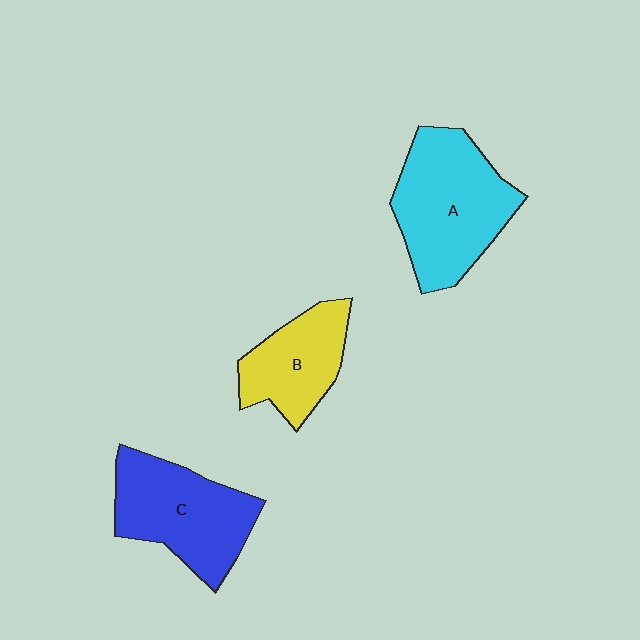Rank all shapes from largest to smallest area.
From largest to smallest: A (cyan), C (blue), B (yellow).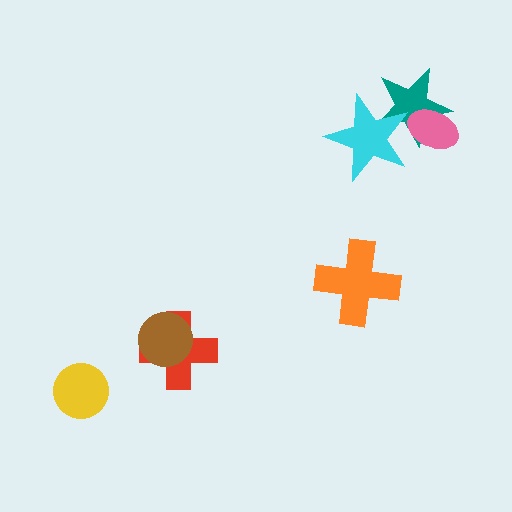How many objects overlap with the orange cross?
0 objects overlap with the orange cross.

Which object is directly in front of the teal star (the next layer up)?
The cyan star is directly in front of the teal star.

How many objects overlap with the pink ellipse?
2 objects overlap with the pink ellipse.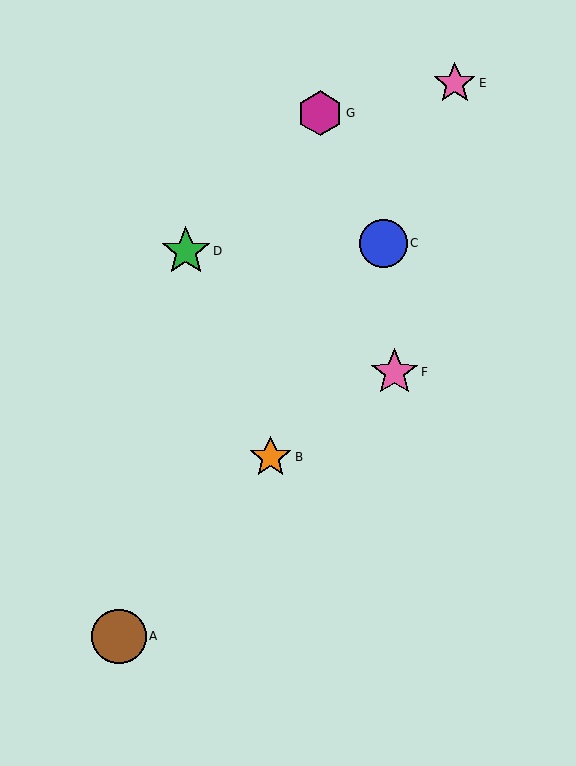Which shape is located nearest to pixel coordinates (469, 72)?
The pink star (labeled E) at (455, 83) is nearest to that location.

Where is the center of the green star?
The center of the green star is at (186, 251).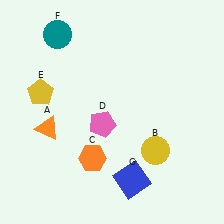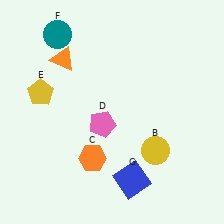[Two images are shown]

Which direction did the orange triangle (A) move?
The orange triangle (A) moved up.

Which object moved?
The orange triangle (A) moved up.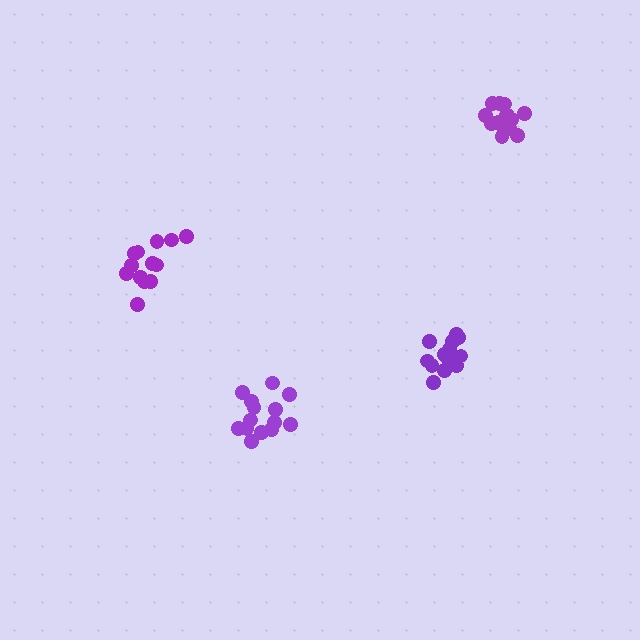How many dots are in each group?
Group 1: 14 dots, Group 2: 14 dots, Group 3: 14 dots, Group 4: 13 dots (55 total).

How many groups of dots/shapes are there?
There are 4 groups.